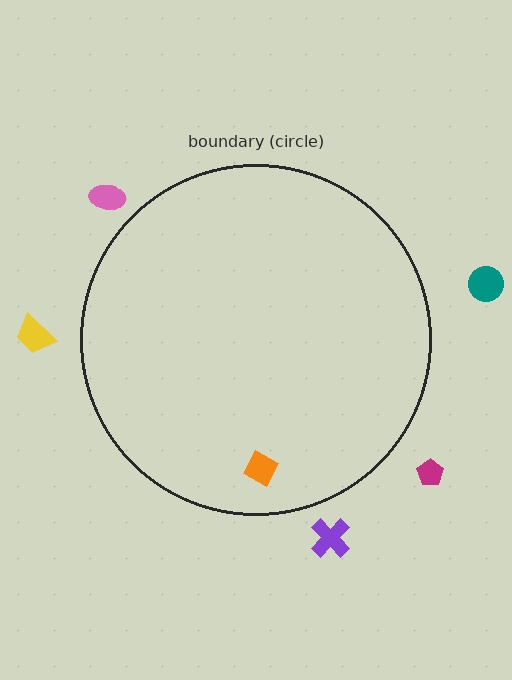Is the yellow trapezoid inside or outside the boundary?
Outside.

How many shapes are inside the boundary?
1 inside, 5 outside.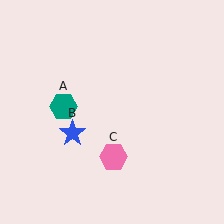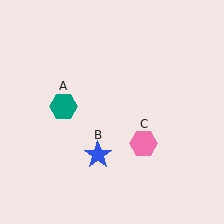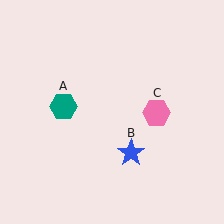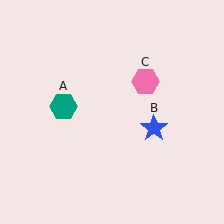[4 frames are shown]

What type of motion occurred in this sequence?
The blue star (object B), pink hexagon (object C) rotated counterclockwise around the center of the scene.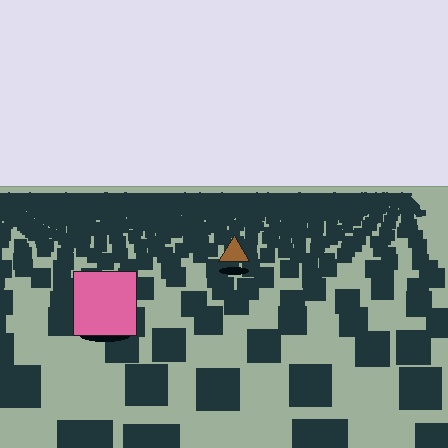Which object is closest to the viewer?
The pink square is closest. The texture marks near it are larger and more spread out.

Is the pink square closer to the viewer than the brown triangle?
Yes. The pink square is closer — you can tell from the texture gradient: the ground texture is coarser near it.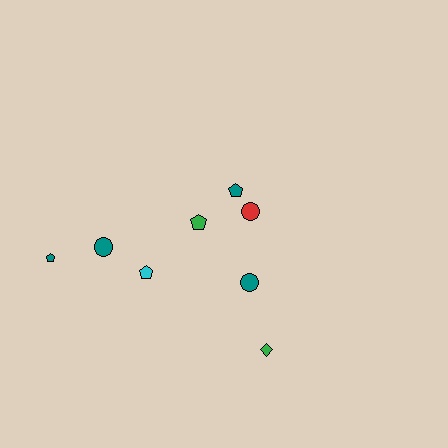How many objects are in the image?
There are 8 objects.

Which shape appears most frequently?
Pentagon, with 4 objects.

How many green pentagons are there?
There is 1 green pentagon.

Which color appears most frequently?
Teal, with 4 objects.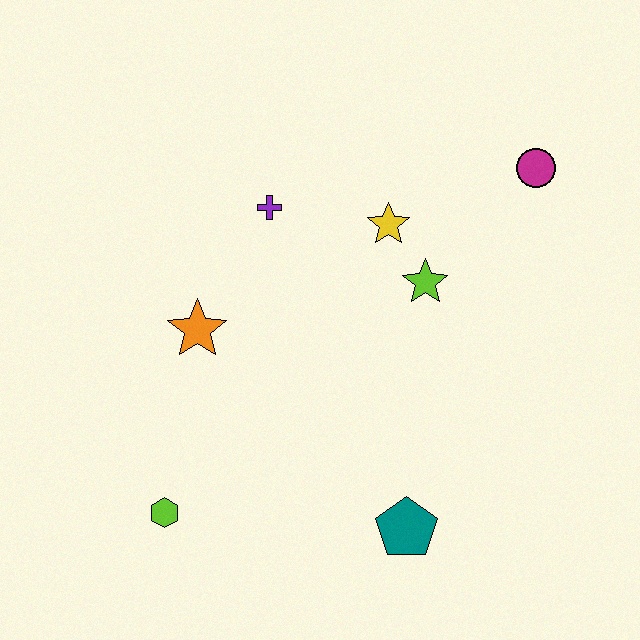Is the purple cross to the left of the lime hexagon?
No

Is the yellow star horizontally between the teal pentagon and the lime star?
No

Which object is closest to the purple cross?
The yellow star is closest to the purple cross.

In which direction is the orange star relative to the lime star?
The orange star is to the left of the lime star.